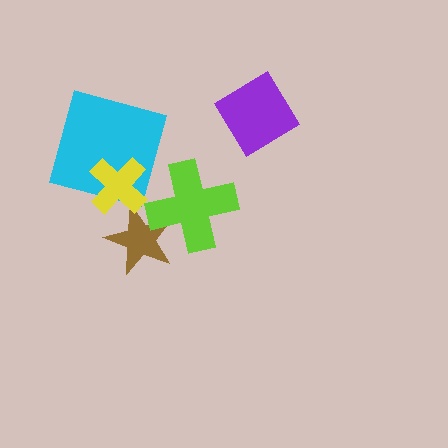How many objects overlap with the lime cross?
1 object overlaps with the lime cross.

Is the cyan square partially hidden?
Yes, it is partially covered by another shape.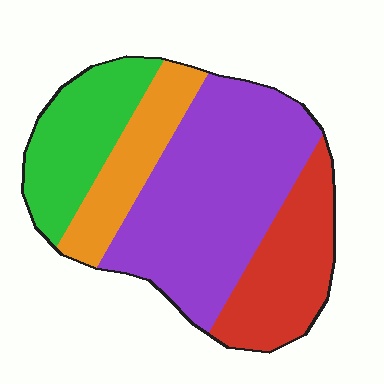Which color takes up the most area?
Purple, at roughly 45%.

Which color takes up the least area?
Orange, at roughly 15%.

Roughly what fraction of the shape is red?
Red covers 21% of the shape.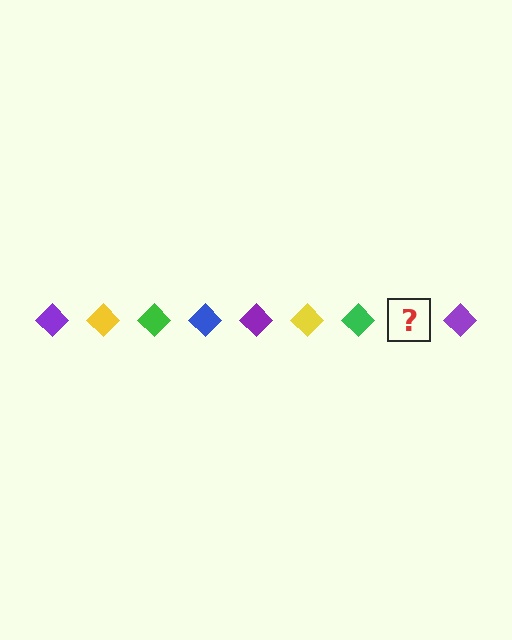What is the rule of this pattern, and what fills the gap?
The rule is that the pattern cycles through purple, yellow, green, blue diamonds. The gap should be filled with a blue diamond.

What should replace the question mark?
The question mark should be replaced with a blue diamond.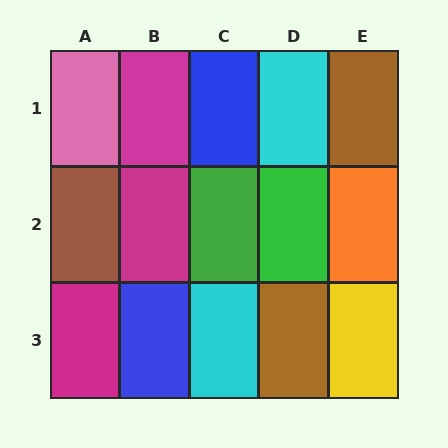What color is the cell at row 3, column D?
Brown.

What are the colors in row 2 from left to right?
Brown, magenta, green, green, orange.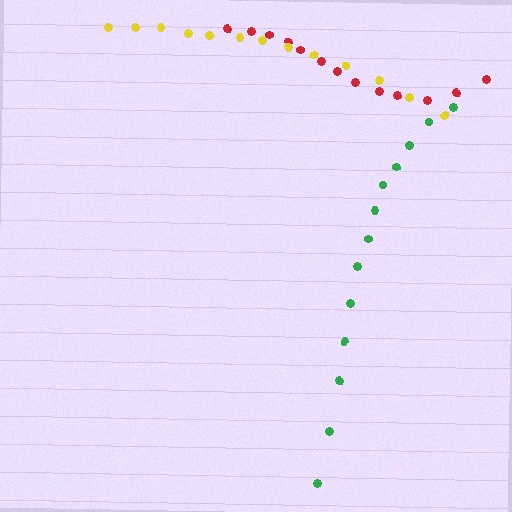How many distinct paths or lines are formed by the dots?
There are 3 distinct paths.